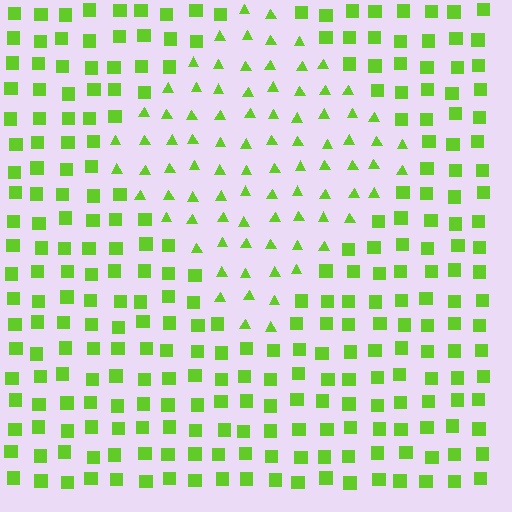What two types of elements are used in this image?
The image uses triangles inside the diamond region and squares outside it.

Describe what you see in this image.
The image is filled with small lime elements arranged in a uniform grid. A diamond-shaped region contains triangles, while the surrounding area contains squares. The boundary is defined purely by the change in element shape.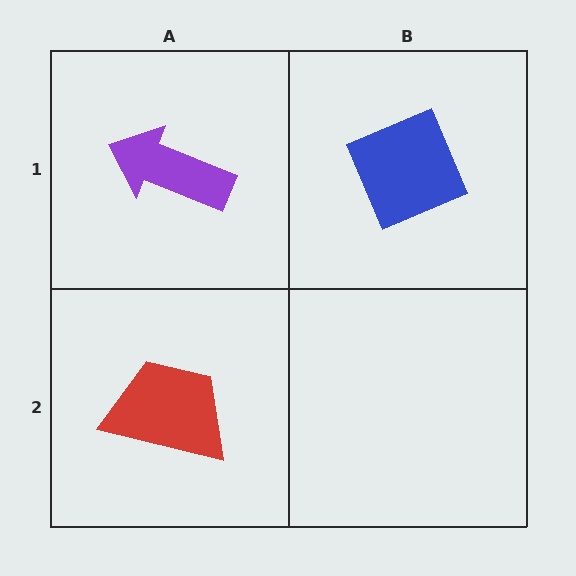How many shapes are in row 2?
1 shape.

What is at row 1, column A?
A purple arrow.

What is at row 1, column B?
A blue diamond.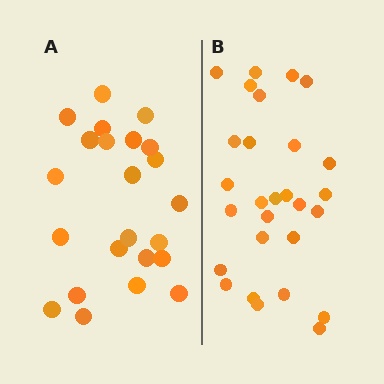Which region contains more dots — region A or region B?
Region B (the right region) has more dots.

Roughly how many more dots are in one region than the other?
Region B has about 5 more dots than region A.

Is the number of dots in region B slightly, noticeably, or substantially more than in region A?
Region B has only slightly more — the two regions are fairly close. The ratio is roughly 1.2 to 1.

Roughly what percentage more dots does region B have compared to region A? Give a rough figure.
About 20% more.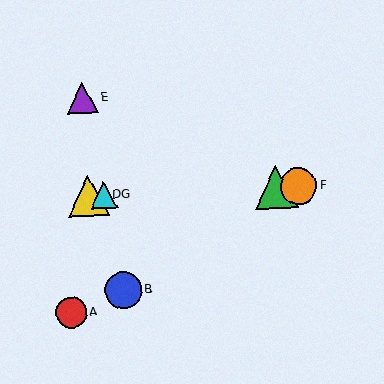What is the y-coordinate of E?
Object E is at y≈98.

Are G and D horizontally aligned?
Yes, both are at y≈195.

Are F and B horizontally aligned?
No, F is at y≈186 and B is at y≈290.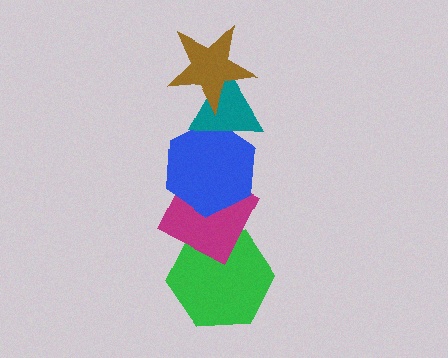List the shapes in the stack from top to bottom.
From top to bottom: the brown star, the teal triangle, the blue hexagon, the magenta diamond, the green hexagon.